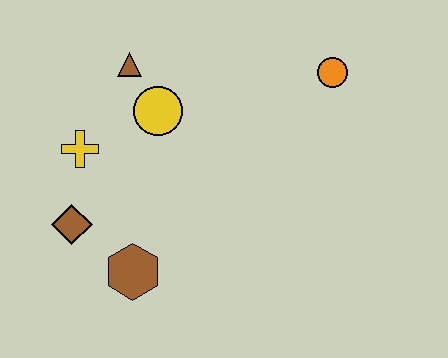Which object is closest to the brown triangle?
The yellow circle is closest to the brown triangle.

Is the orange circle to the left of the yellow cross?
No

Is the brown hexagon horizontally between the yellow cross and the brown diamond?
No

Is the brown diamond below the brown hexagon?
No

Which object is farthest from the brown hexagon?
The orange circle is farthest from the brown hexagon.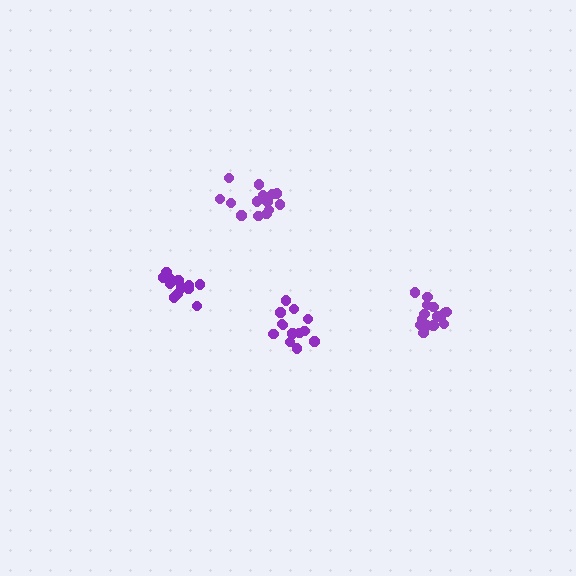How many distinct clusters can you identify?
There are 4 distinct clusters.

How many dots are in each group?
Group 1: 16 dots, Group 2: 13 dots, Group 3: 14 dots, Group 4: 13 dots (56 total).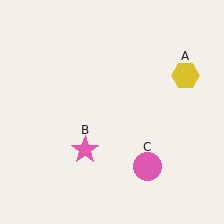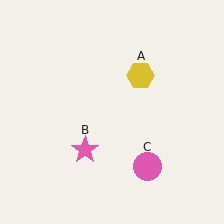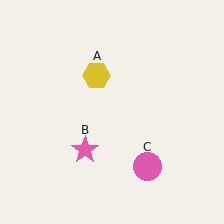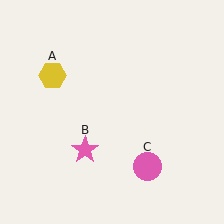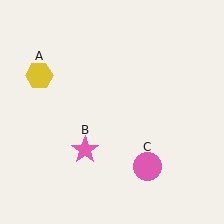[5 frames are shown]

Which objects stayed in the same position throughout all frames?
Pink star (object B) and pink circle (object C) remained stationary.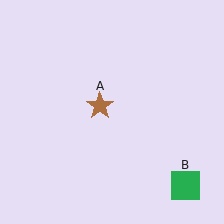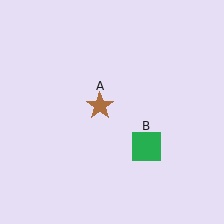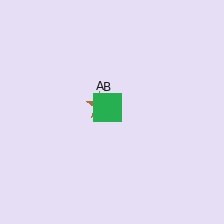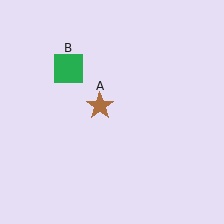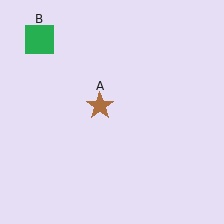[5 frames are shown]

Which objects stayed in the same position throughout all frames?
Brown star (object A) remained stationary.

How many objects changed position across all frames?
1 object changed position: green square (object B).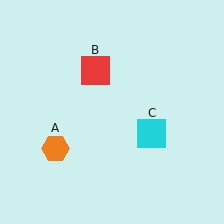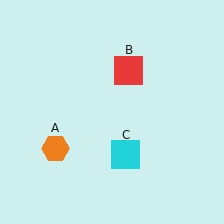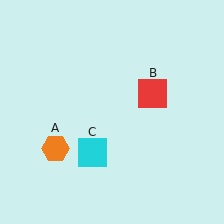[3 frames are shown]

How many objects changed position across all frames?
2 objects changed position: red square (object B), cyan square (object C).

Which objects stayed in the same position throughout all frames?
Orange hexagon (object A) remained stationary.